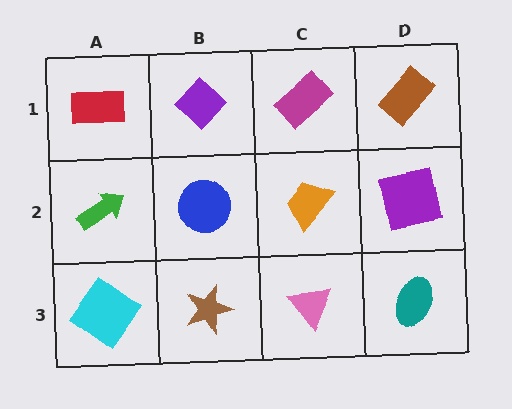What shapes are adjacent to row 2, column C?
A magenta rectangle (row 1, column C), a pink triangle (row 3, column C), a blue circle (row 2, column B), a purple square (row 2, column D).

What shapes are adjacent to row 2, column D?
A brown rectangle (row 1, column D), a teal ellipse (row 3, column D), an orange trapezoid (row 2, column C).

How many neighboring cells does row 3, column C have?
3.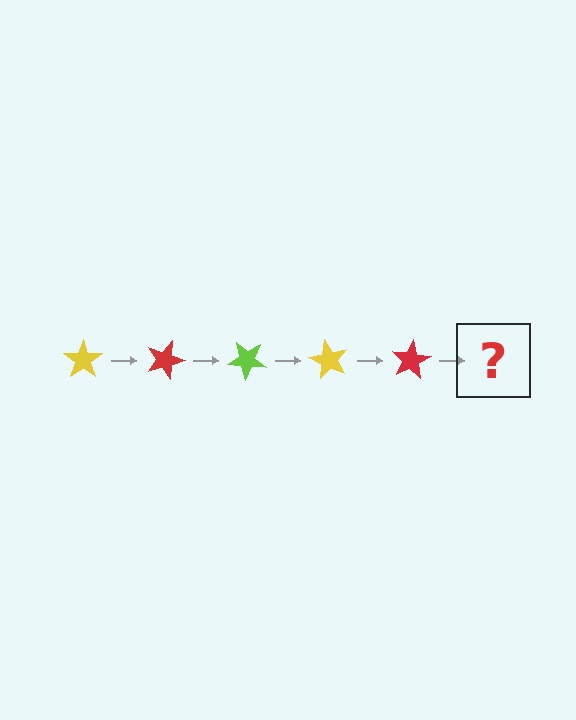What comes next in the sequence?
The next element should be a lime star, rotated 100 degrees from the start.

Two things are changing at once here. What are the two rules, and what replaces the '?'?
The two rules are that it rotates 20 degrees each step and the color cycles through yellow, red, and lime. The '?' should be a lime star, rotated 100 degrees from the start.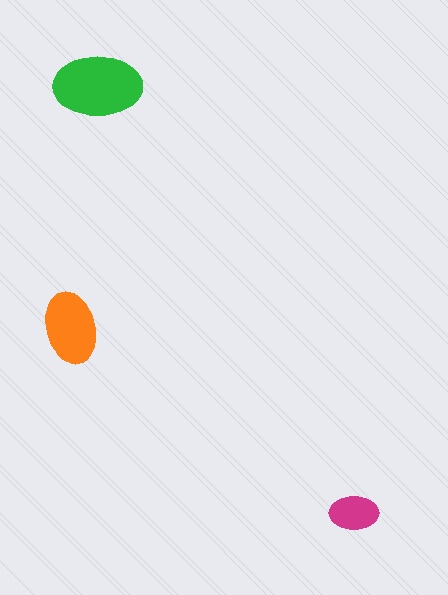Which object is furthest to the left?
The orange ellipse is leftmost.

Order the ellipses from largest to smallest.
the green one, the orange one, the magenta one.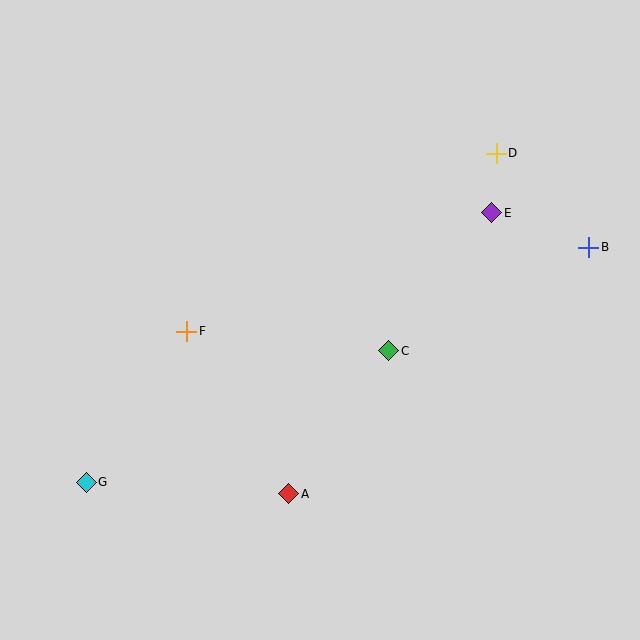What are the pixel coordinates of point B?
Point B is at (589, 247).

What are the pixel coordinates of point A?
Point A is at (289, 494).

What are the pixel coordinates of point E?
Point E is at (492, 213).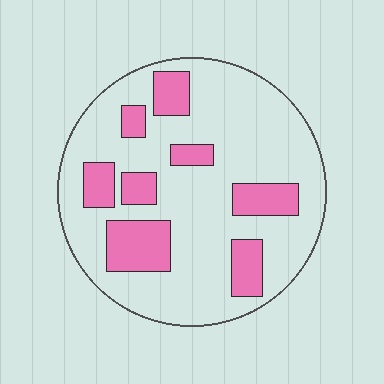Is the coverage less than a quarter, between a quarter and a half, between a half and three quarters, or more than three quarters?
Less than a quarter.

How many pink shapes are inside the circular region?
8.